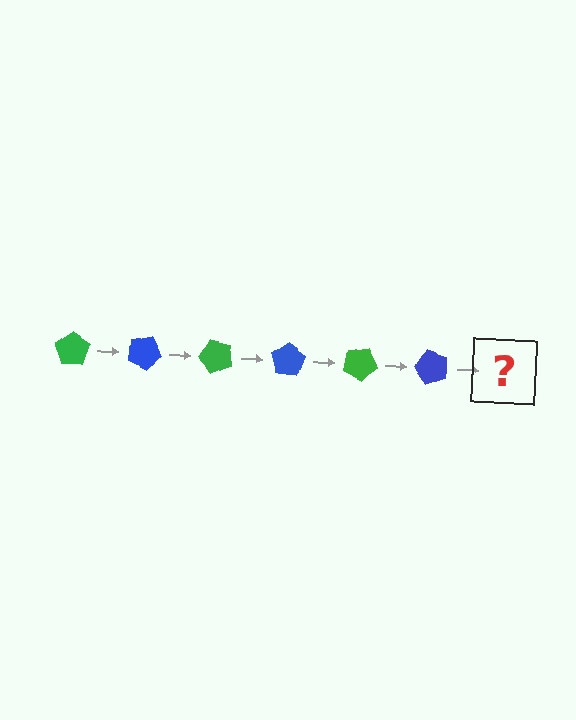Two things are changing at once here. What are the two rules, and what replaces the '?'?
The two rules are that it rotates 25 degrees each step and the color cycles through green and blue. The '?' should be a green pentagon, rotated 150 degrees from the start.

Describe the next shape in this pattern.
It should be a green pentagon, rotated 150 degrees from the start.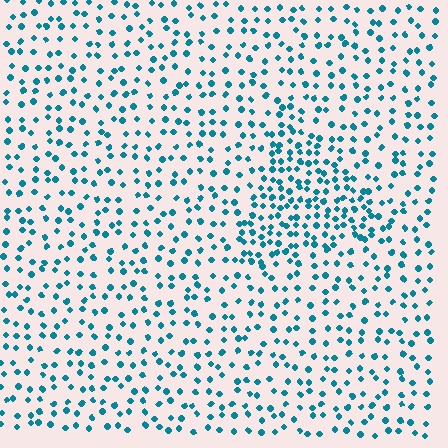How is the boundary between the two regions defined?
The boundary is defined by a change in element density (approximately 2.0x ratio). All elements are the same color, size, and shape.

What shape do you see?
I see a triangle.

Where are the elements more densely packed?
The elements are more densely packed inside the triangle boundary.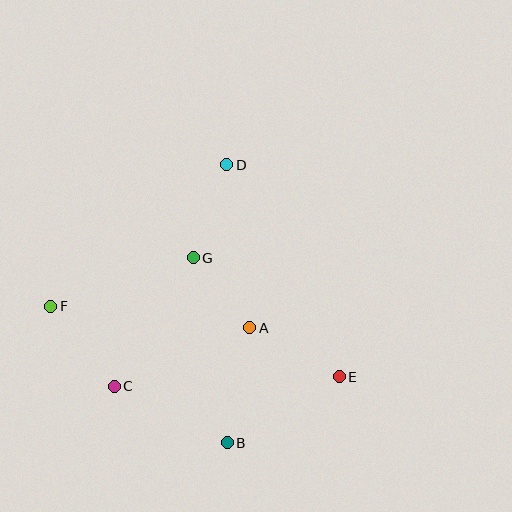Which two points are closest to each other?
Points A and G are closest to each other.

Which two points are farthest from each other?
Points E and F are farthest from each other.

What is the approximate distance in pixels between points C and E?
The distance between C and E is approximately 225 pixels.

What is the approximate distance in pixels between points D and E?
The distance between D and E is approximately 240 pixels.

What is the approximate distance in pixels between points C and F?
The distance between C and F is approximately 102 pixels.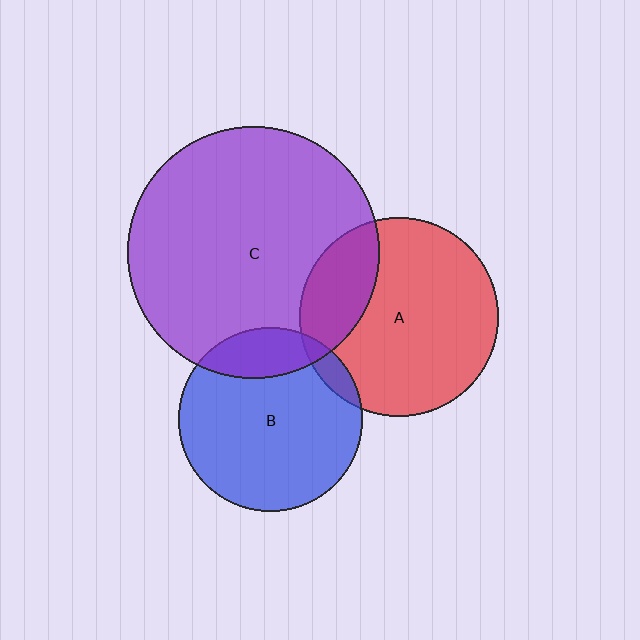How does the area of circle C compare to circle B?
Approximately 1.9 times.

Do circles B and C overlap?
Yes.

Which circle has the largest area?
Circle C (purple).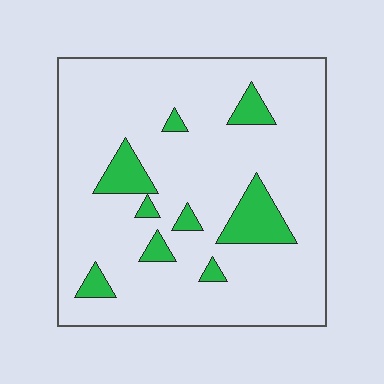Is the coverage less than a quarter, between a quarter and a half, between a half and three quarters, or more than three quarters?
Less than a quarter.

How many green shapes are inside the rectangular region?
9.